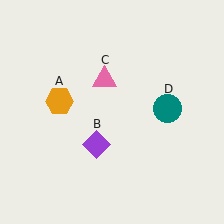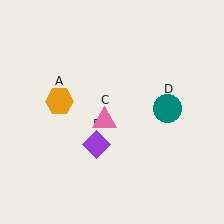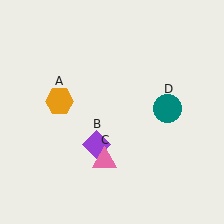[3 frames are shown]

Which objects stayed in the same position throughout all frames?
Orange hexagon (object A) and purple diamond (object B) and teal circle (object D) remained stationary.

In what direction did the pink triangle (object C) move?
The pink triangle (object C) moved down.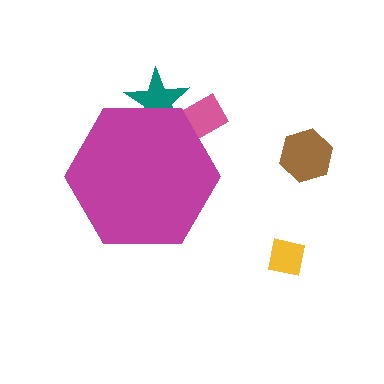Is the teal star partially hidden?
Yes, the teal star is partially hidden behind the magenta hexagon.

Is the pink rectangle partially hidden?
Yes, the pink rectangle is partially hidden behind the magenta hexagon.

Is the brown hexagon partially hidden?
No, the brown hexagon is fully visible.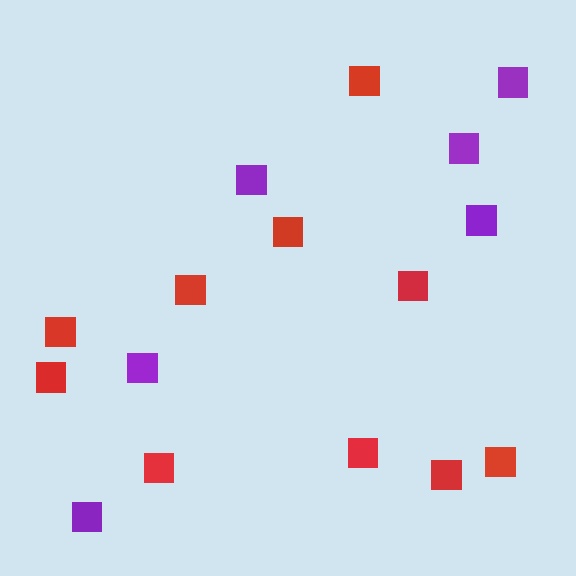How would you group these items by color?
There are 2 groups: one group of red squares (10) and one group of purple squares (6).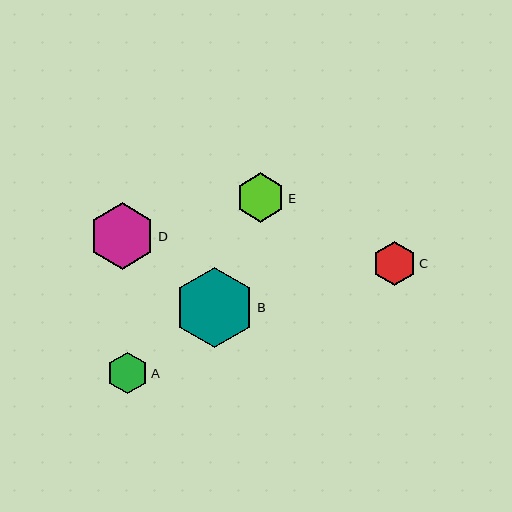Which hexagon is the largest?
Hexagon B is the largest with a size of approximately 80 pixels.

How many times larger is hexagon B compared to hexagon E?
Hexagon B is approximately 1.6 times the size of hexagon E.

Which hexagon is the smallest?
Hexagon A is the smallest with a size of approximately 41 pixels.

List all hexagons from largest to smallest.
From largest to smallest: B, D, E, C, A.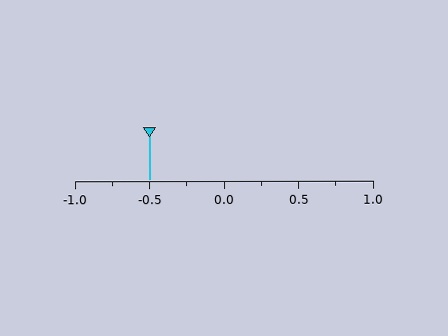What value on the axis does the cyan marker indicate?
The marker indicates approximately -0.5.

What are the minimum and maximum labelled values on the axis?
The axis runs from -1.0 to 1.0.